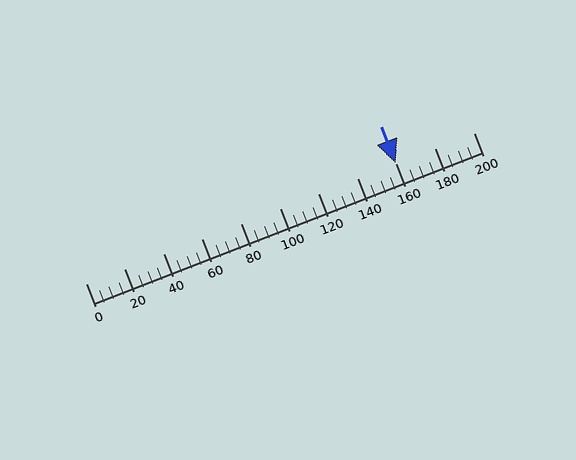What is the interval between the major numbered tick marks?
The major tick marks are spaced 20 units apart.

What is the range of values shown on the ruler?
The ruler shows values from 0 to 200.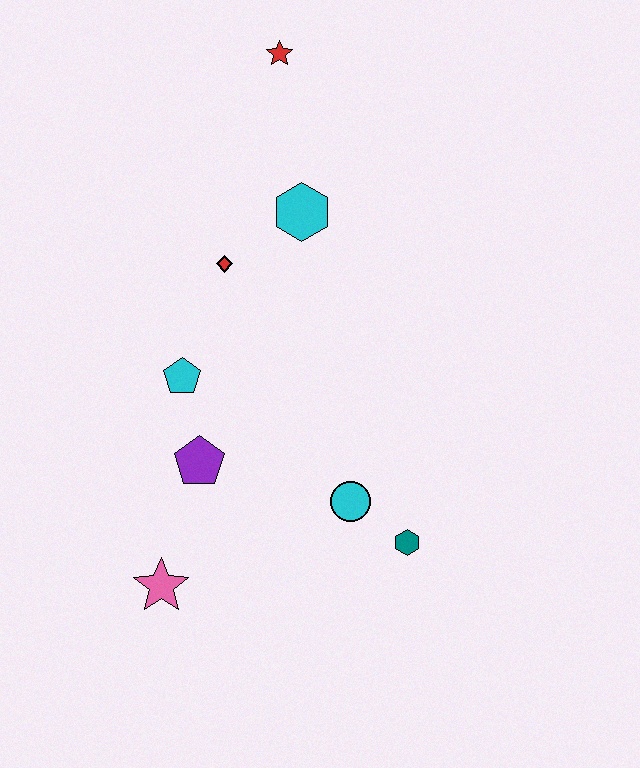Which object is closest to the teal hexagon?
The cyan circle is closest to the teal hexagon.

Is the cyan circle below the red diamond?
Yes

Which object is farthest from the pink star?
The red star is farthest from the pink star.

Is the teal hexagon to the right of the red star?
Yes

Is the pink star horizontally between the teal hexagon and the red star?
No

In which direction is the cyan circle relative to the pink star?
The cyan circle is to the right of the pink star.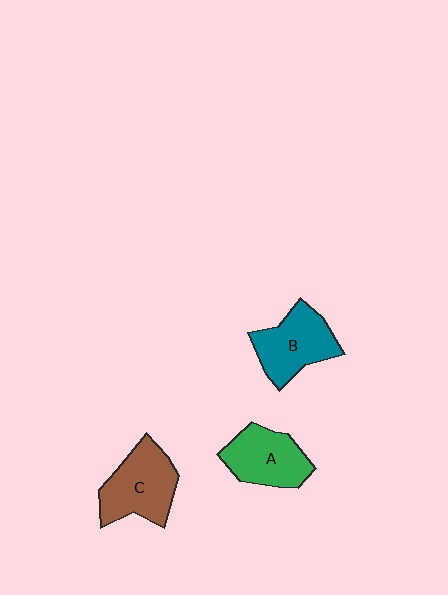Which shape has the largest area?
Shape C (brown).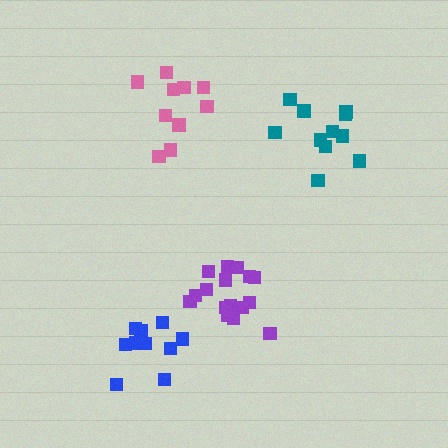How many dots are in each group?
Group 1: 10 dots, Group 2: 16 dots, Group 3: 10 dots, Group 4: 11 dots (47 total).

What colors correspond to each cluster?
The clusters are colored: blue, purple, pink, teal.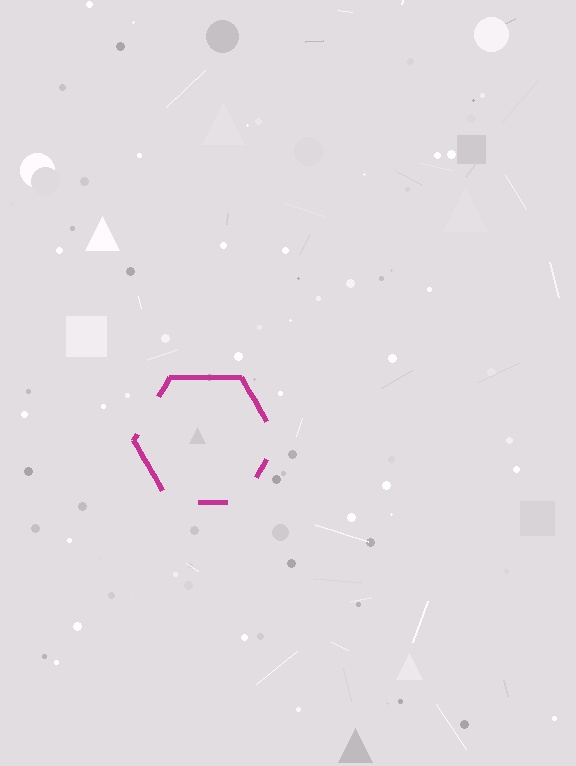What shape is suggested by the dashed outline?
The dashed outline suggests a hexagon.